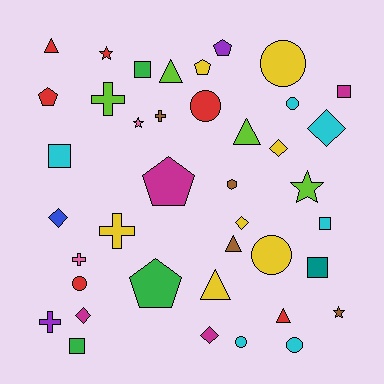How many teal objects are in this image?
There is 1 teal object.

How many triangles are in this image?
There are 6 triangles.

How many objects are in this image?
There are 40 objects.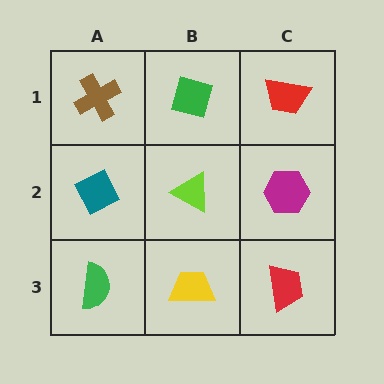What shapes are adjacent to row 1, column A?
A teal diamond (row 2, column A), a green square (row 1, column B).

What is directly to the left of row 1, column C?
A green square.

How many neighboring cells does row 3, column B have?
3.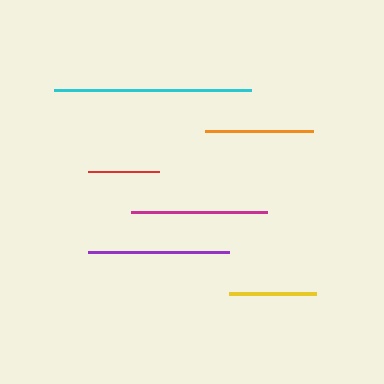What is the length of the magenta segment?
The magenta segment is approximately 136 pixels long.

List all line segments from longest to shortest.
From longest to shortest: cyan, purple, magenta, orange, yellow, red.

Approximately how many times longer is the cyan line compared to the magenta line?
The cyan line is approximately 1.4 times the length of the magenta line.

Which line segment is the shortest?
The red line is the shortest at approximately 71 pixels.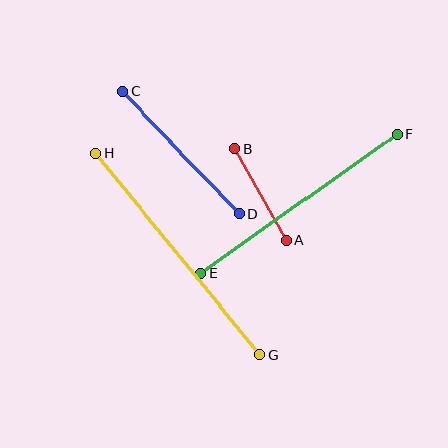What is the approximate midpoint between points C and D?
The midpoint is at approximately (181, 153) pixels.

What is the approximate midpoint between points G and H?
The midpoint is at approximately (178, 254) pixels.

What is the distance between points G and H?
The distance is approximately 260 pixels.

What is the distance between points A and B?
The distance is approximately 105 pixels.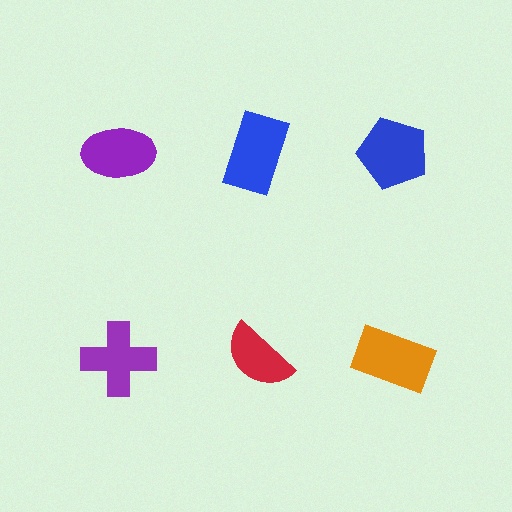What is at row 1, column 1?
A purple ellipse.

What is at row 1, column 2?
A blue rectangle.